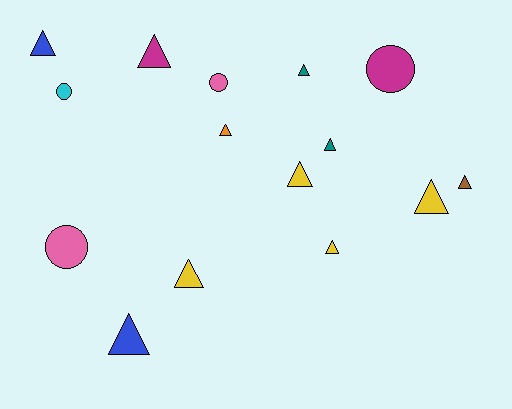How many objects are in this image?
There are 15 objects.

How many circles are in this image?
There are 4 circles.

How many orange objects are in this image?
There is 1 orange object.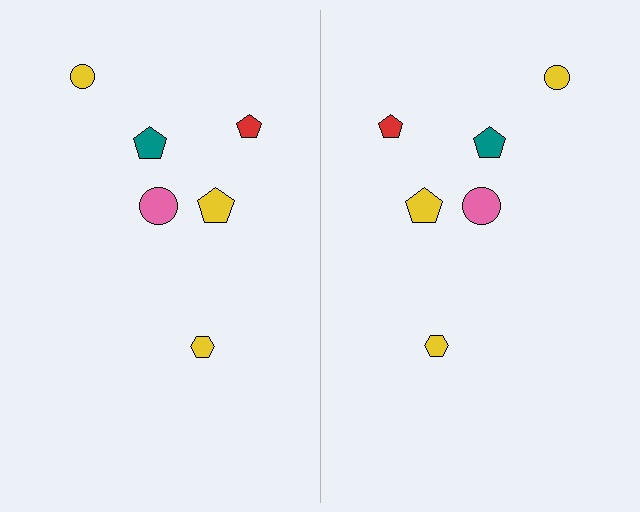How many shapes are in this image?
There are 12 shapes in this image.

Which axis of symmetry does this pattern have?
The pattern has a vertical axis of symmetry running through the center of the image.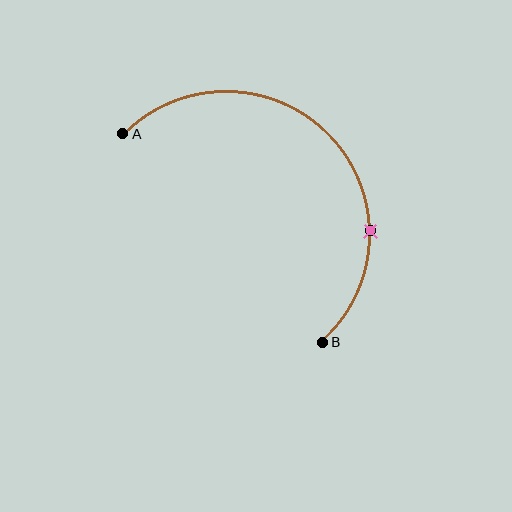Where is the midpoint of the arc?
The arc midpoint is the point on the curve farthest from the straight line joining A and B. It sits above and to the right of that line.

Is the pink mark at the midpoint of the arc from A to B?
No. The pink mark lies on the arc but is closer to endpoint B. The arc midpoint would be at the point on the curve equidistant along the arc from both A and B.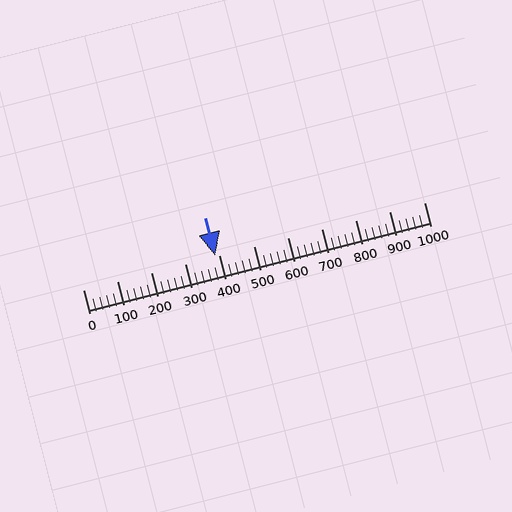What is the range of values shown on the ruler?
The ruler shows values from 0 to 1000.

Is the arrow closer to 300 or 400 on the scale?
The arrow is closer to 400.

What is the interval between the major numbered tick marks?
The major tick marks are spaced 100 units apart.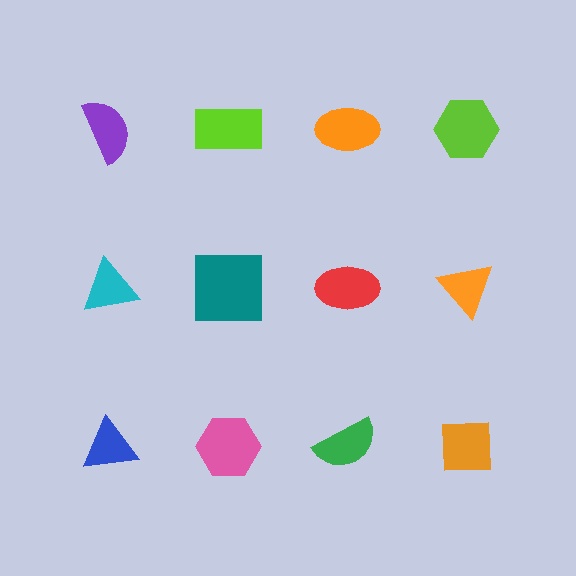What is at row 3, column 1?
A blue triangle.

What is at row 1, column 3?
An orange ellipse.